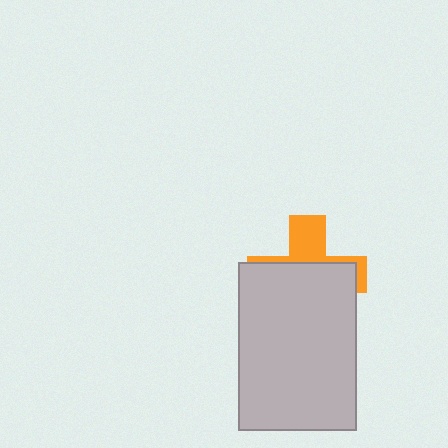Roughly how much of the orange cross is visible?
A small part of it is visible (roughly 33%).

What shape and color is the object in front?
The object in front is a light gray rectangle.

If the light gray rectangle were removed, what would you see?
You would see the complete orange cross.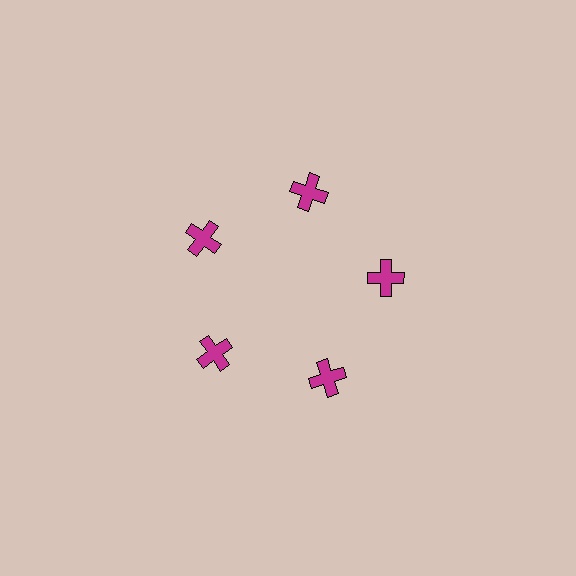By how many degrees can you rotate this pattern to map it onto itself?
The pattern maps onto itself every 72 degrees of rotation.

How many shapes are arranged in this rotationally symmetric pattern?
There are 5 shapes, arranged in 5 groups of 1.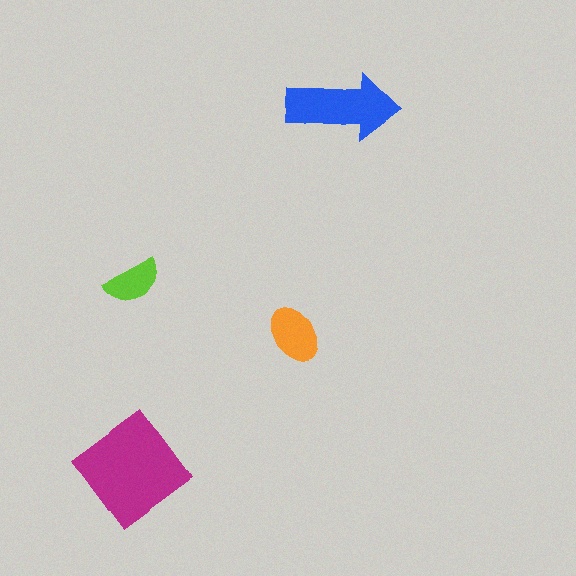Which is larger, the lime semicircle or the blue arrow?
The blue arrow.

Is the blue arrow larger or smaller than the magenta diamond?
Smaller.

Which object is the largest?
The magenta diamond.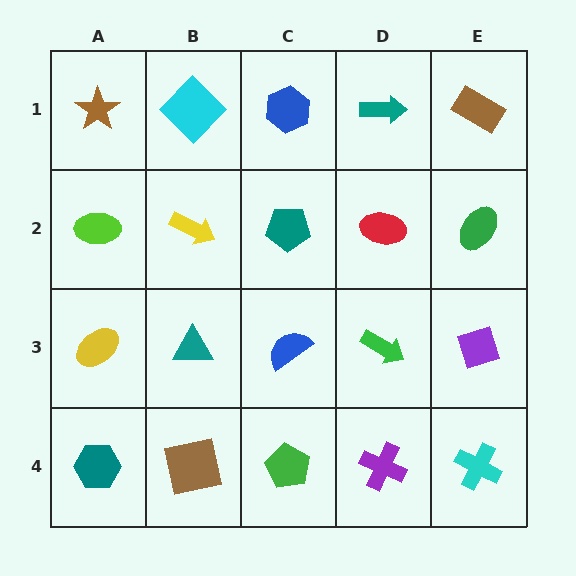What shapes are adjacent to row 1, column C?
A teal pentagon (row 2, column C), a cyan diamond (row 1, column B), a teal arrow (row 1, column D).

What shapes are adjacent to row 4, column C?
A blue semicircle (row 3, column C), a brown square (row 4, column B), a purple cross (row 4, column D).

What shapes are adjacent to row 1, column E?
A green ellipse (row 2, column E), a teal arrow (row 1, column D).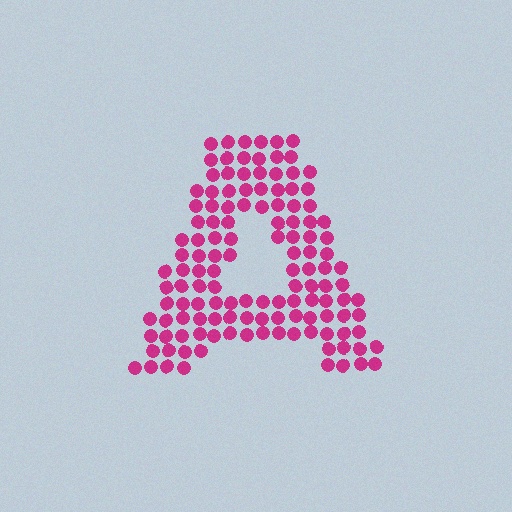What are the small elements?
The small elements are circles.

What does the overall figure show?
The overall figure shows the letter A.